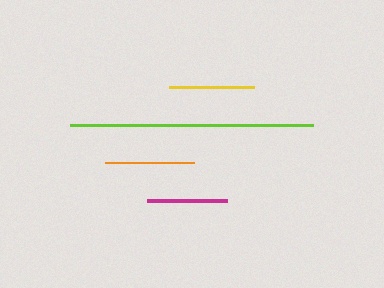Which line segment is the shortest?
The magenta line is the shortest at approximately 80 pixels.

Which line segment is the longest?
The lime line is the longest at approximately 244 pixels.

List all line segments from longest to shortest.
From longest to shortest: lime, orange, yellow, magenta.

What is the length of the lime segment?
The lime segment is approximately 244 pixels long.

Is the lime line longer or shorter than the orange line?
The lime line is longer than the orange line.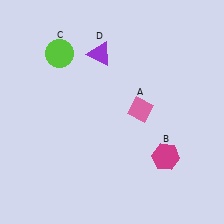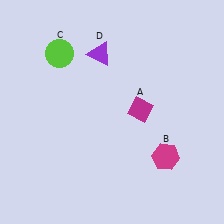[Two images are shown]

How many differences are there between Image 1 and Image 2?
There is 1 difference between the two images.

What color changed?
The diamond (A) changed from pink in Image 1 to magenta in Image 2.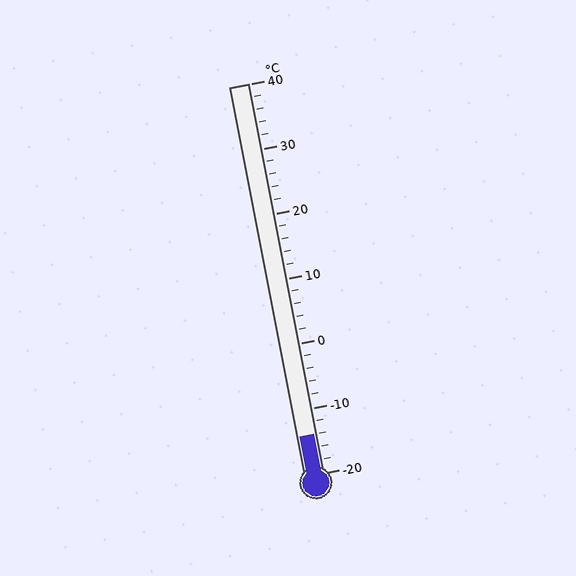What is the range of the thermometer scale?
The thermometer scale ranges from -20°C to 40°C.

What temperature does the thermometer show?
The thermometer shows approximately -14°C.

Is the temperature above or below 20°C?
The temperature is below 20°C.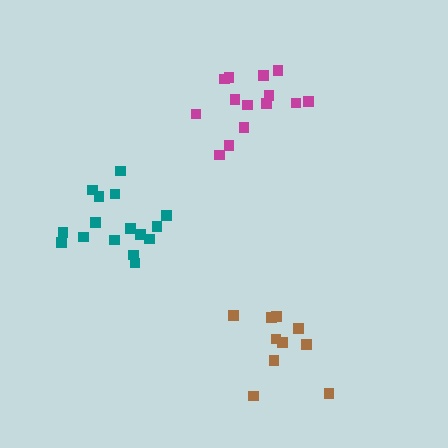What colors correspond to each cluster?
The clusters are colored: teal, magenta, brown.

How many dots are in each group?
Group 1: 16 dots, Group 2: 14 dots, Group 3: 10 dots (40 total).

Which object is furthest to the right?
The brown cluster is rightmost.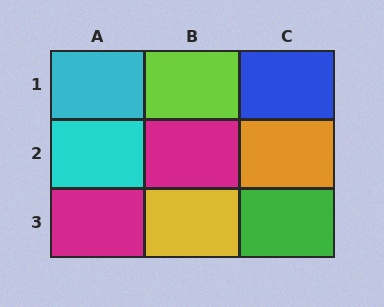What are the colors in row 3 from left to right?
Magenta, yellow, green.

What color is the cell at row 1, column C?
Blue.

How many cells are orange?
1 cell is orange.